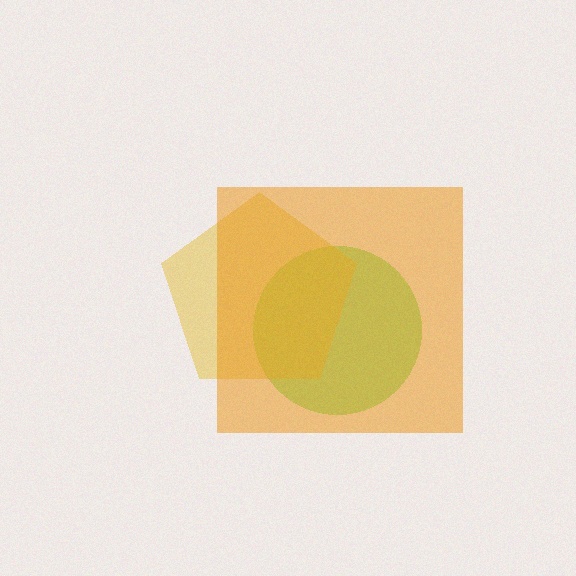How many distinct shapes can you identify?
There are 3 distinct shapes: a lime circle, a yellow pentagon, an orange square.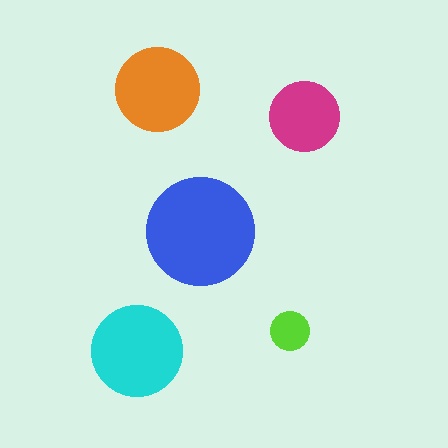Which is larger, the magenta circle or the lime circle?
The magenta one.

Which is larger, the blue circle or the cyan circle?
The blue one.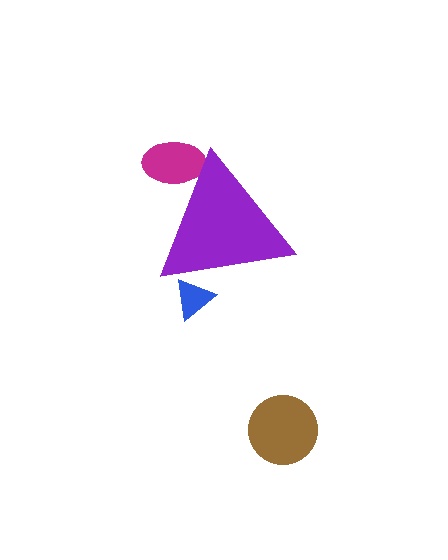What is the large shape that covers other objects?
A purple triangle.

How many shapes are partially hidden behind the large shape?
2 shapes are partially hidden.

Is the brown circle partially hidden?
No, the brown circle is fully visible.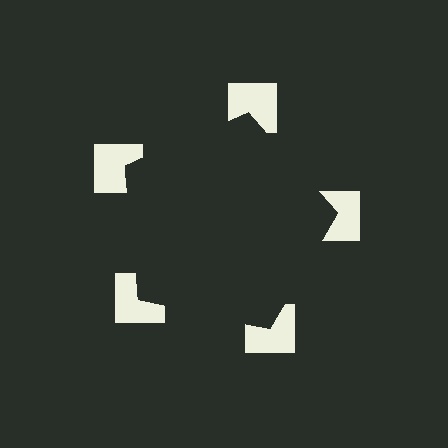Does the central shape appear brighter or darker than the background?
It typically appears slightly darker than the background, even though no actual brightness change is drawn.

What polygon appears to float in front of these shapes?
An illusory pentagon — its edges are inferred from the aligned wedge cuts in the notched squares, not physically drawn.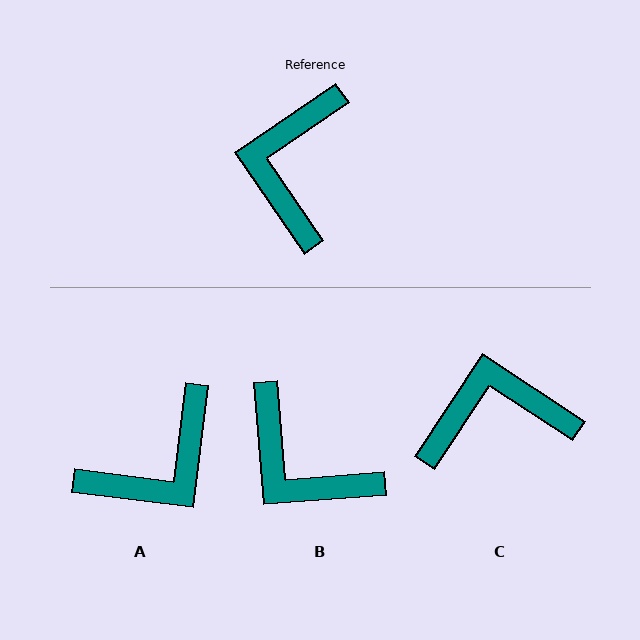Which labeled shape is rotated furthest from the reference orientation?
A, about 138 degrees away.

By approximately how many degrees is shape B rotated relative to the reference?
Approximately 60 degrees counter-clockwise.